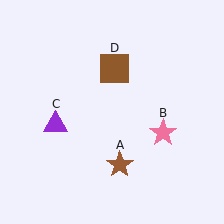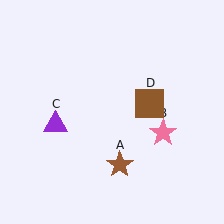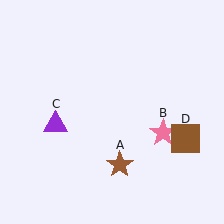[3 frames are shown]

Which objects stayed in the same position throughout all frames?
Brown star (object A) and pink star (object B) and purple triangle (object C) remained stationary.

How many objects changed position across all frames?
1 object changed position: brown square (object D).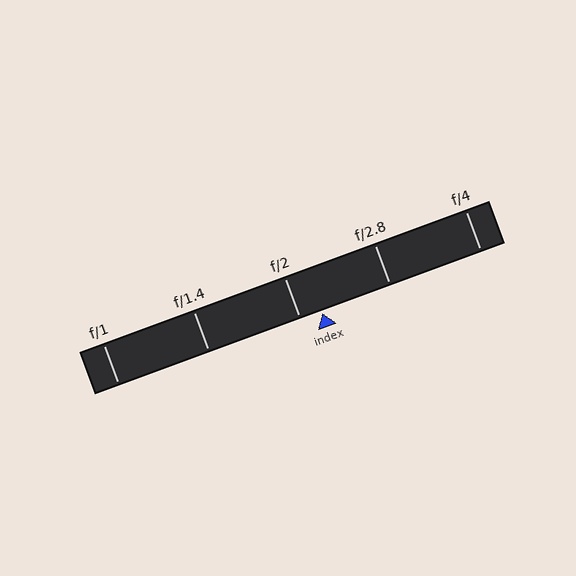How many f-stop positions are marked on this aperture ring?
There are 5 f-stop positions marked.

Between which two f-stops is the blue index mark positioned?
The index mark is between f/2 and f/2.8.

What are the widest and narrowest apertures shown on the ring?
The widest aperture shown is f/1 and the narrowest is f/4.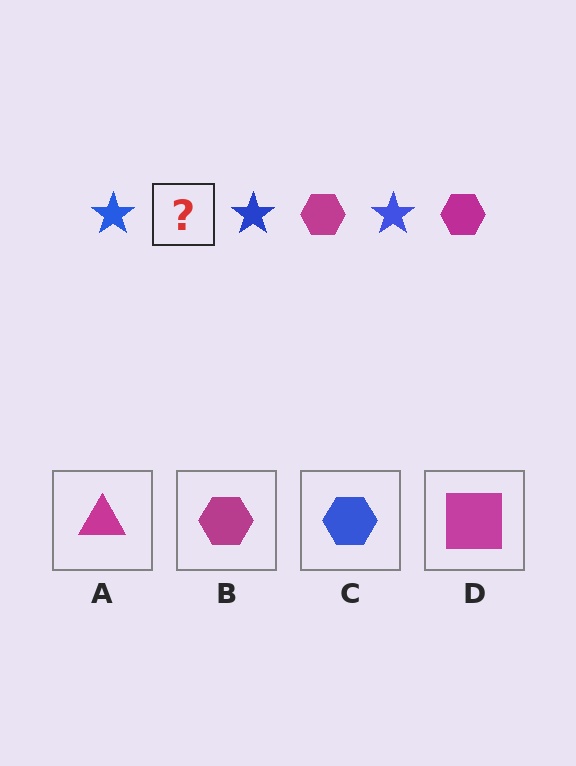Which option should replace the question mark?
Option B.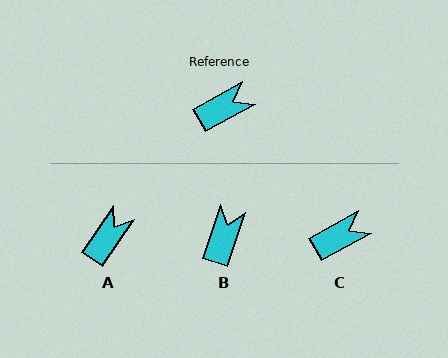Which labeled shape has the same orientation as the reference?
C.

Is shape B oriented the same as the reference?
No, it is off by about 42 degrees.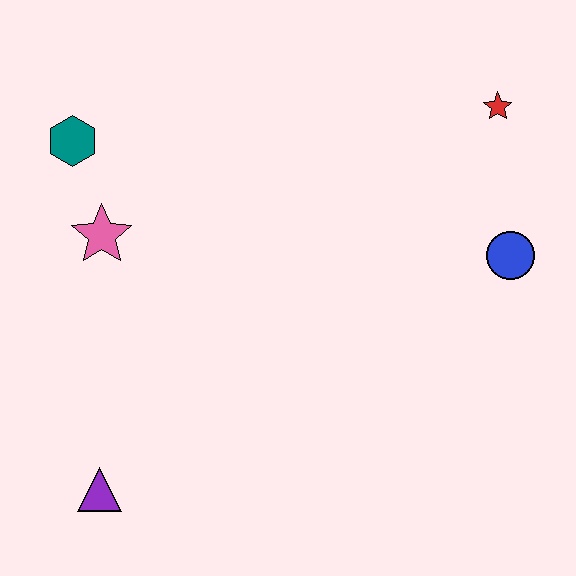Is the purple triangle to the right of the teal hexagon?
Yes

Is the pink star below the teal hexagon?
Yes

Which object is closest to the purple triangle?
The pink star is closest to the purple triangle.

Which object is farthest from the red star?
The purple triangle is farthest from the red star.